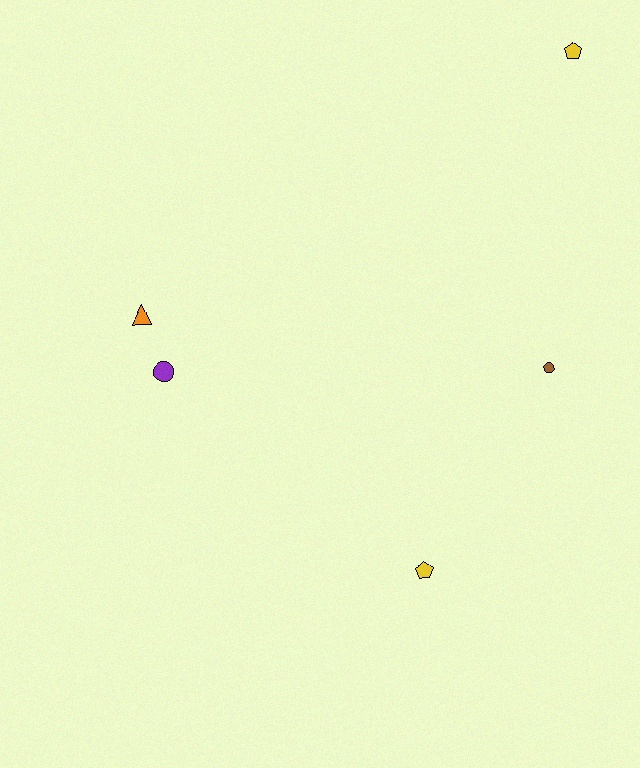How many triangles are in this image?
There is 1 triangle.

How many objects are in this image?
There are 5 objects.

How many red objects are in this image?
There are no red objects.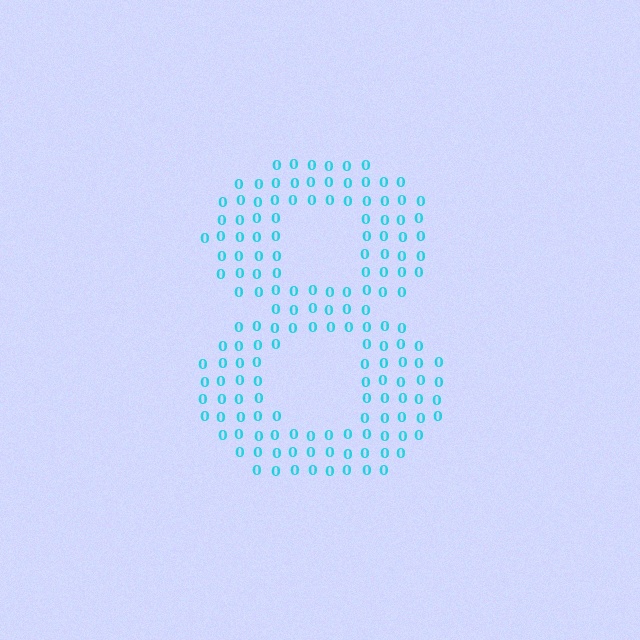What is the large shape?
The large shape is the digit 8.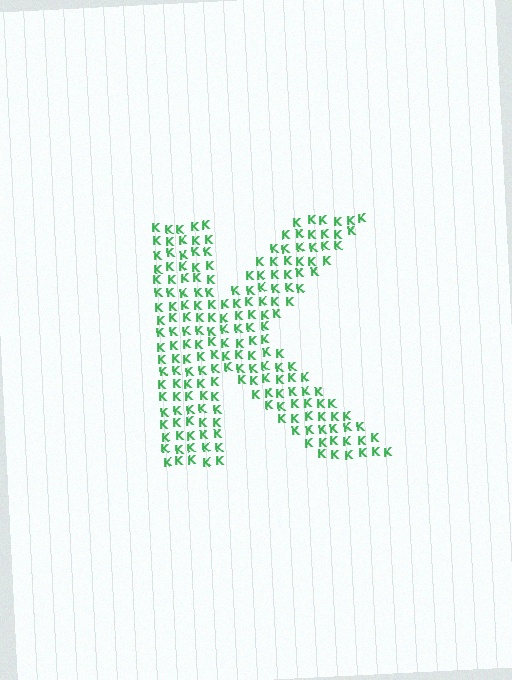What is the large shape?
The large shape is the letter K.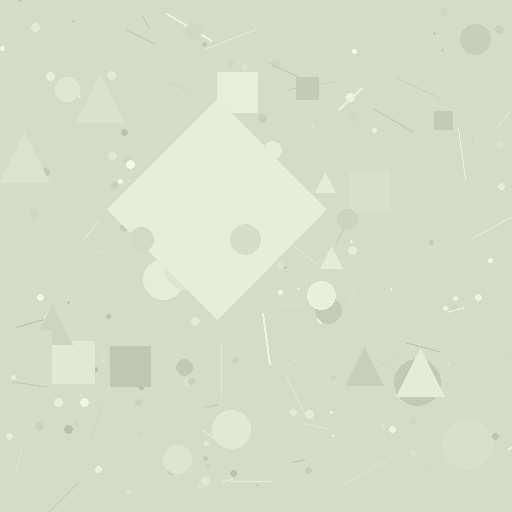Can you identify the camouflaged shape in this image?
The camouflaged shape is a diamond.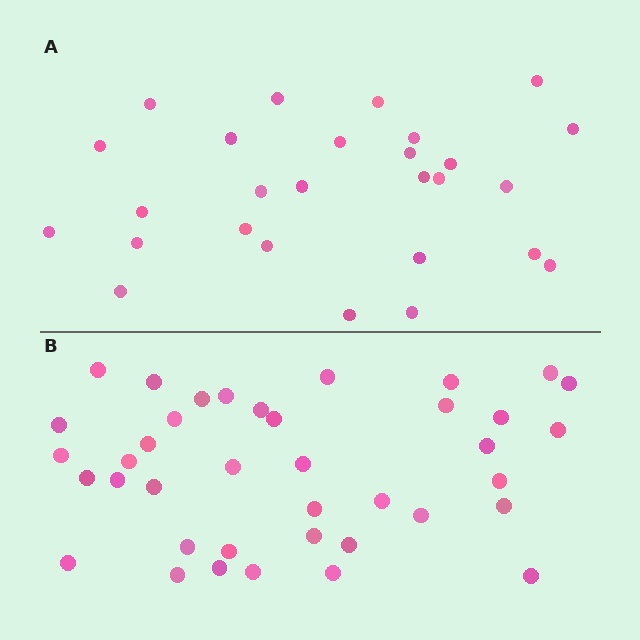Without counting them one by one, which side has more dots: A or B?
Region B (the bottom region) has more dots.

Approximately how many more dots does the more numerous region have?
Region B has roughly 12 or so more dots than region A.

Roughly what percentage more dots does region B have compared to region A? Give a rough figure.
About 45% more.